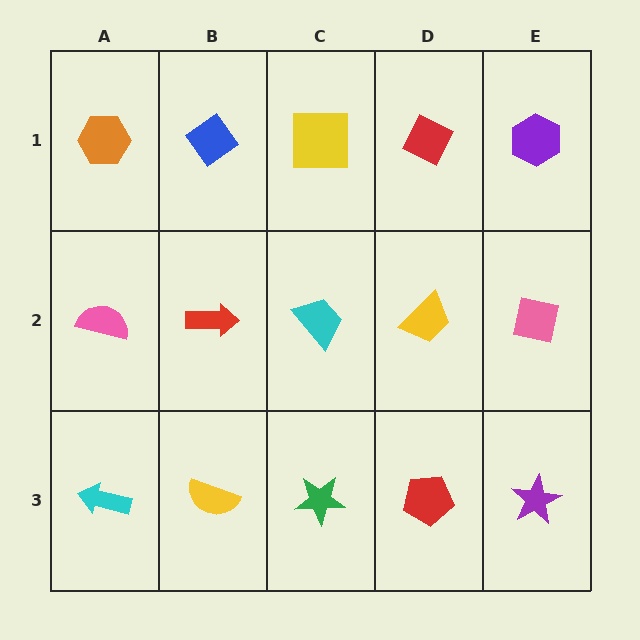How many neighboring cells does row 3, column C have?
3.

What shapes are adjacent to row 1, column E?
A pink square (row 2, column E), a red diamond (row 1, column D).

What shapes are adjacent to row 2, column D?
A red diamond (row 1, column D), a red pentagon (row 3, column D), a cyan trapezoid (row 2, column C), a pink square (row 2, column E).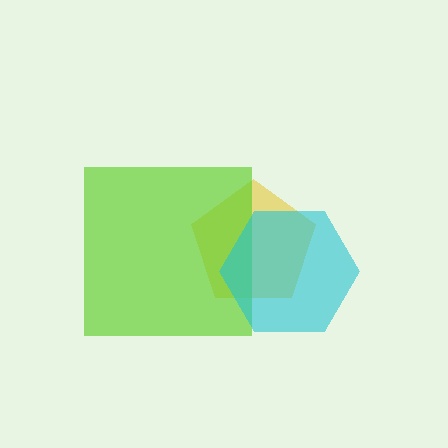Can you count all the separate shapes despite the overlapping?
Yes, there are 3 separate shapes.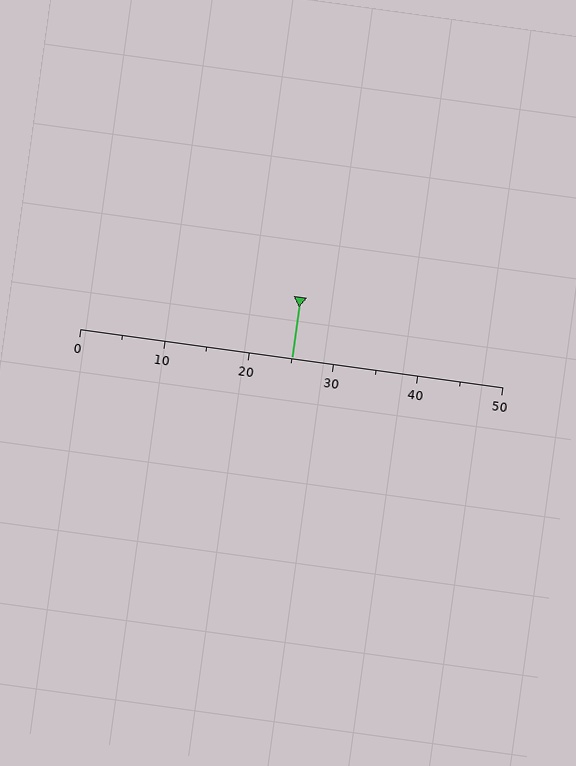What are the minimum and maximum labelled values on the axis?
The axis runs from 0 to 50.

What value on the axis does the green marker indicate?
The marker indicates approximately 25.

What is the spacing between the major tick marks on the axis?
The major ticks are spaced 10 apart.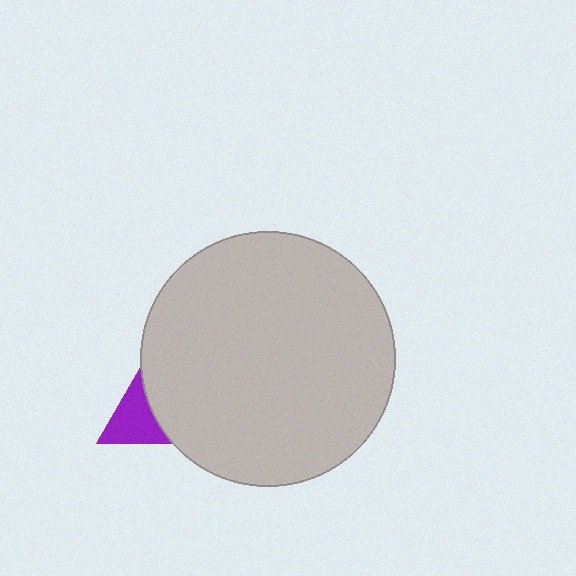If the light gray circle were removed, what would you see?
You would see the complete purple triangle.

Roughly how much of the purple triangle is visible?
A small part of it is visible (roughly 33%).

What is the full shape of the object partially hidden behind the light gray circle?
The partially hidden object is a purple triangle.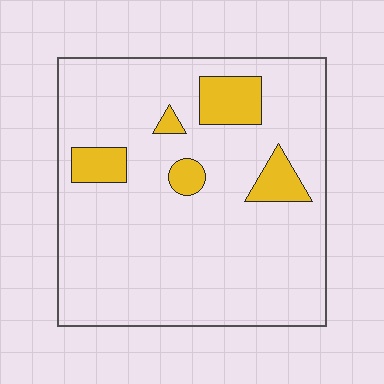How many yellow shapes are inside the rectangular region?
5.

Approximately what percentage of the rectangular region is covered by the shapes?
Approximately 10%.